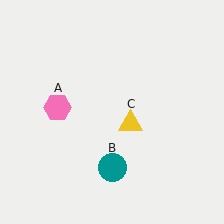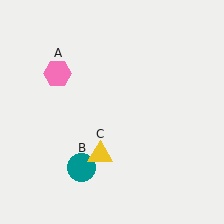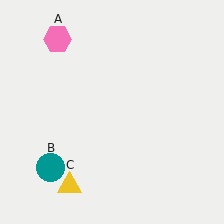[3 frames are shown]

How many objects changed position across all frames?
3 objects changed position: pink hexagon (object A), teal circle (object B), yellow triangle (object C).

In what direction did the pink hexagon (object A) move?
The pink hexagon (object A) moved up.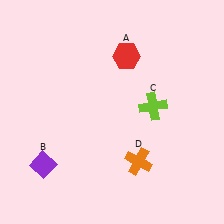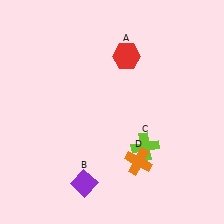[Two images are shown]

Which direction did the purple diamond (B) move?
The purple diamond (B) moved right.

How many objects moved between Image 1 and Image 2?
2 objects moved between the two images.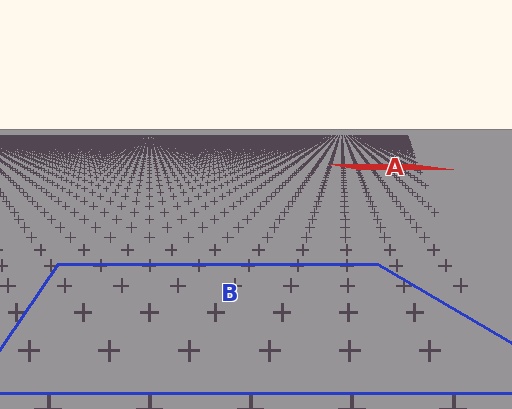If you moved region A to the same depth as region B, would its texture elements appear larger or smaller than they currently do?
They would appear larger. At a closer depth, the same texture elements are projected at a bigger on-screen size.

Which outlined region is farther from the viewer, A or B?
Region A is farther from the viewer — the texture elements inside it appear smaller and more densely packed.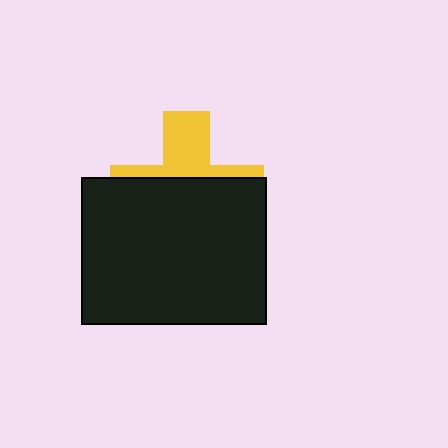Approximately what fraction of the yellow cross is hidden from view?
Roughly 64% of the yellow cross is hidden behind the black rectangle.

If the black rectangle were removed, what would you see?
You would see the complete yellow cross.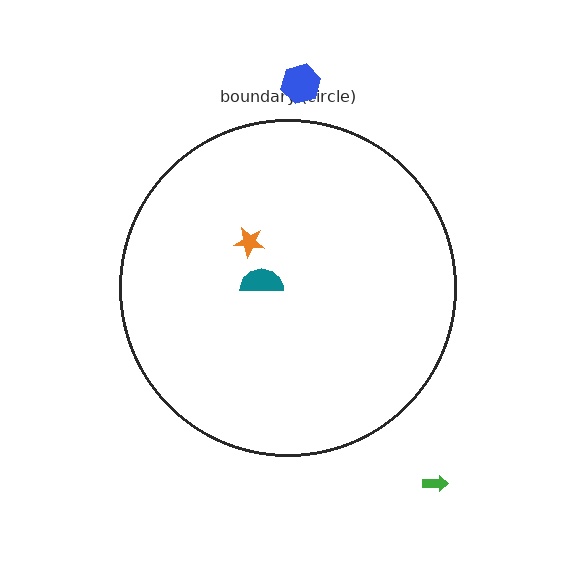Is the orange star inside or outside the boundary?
Inside.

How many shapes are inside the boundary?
2 inside, 2 outside.